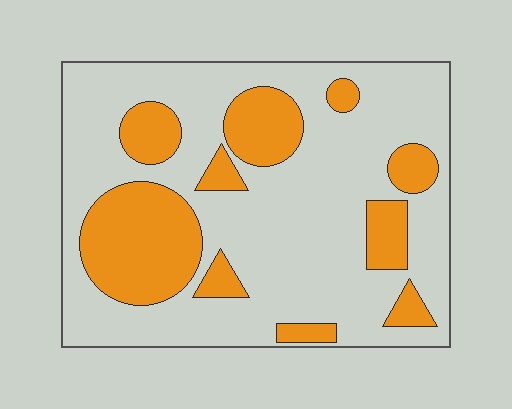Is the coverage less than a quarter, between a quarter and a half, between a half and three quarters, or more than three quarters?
Between a quarter and a half.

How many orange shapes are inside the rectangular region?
10.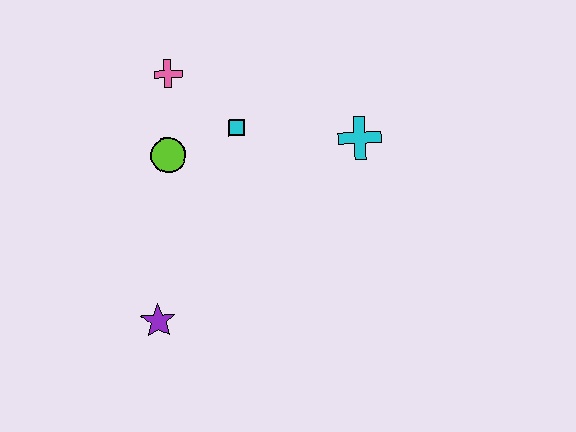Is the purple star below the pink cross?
Yes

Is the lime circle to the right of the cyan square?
No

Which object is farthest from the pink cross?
The purple star is farthest from the pink cross.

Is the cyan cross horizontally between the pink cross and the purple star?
No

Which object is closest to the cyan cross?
The cyan square is closest to the cyan cross.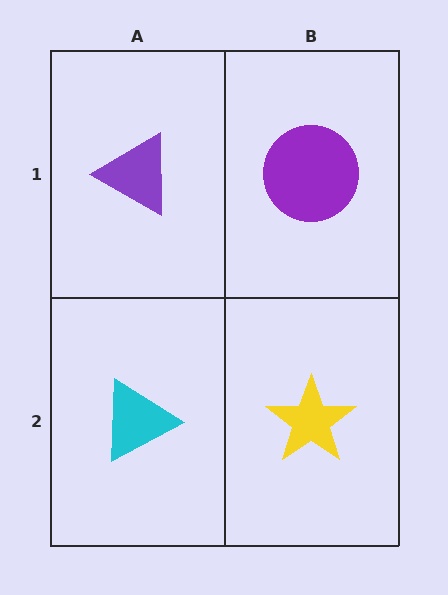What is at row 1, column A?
A purple triangle.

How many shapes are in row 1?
2 shapes.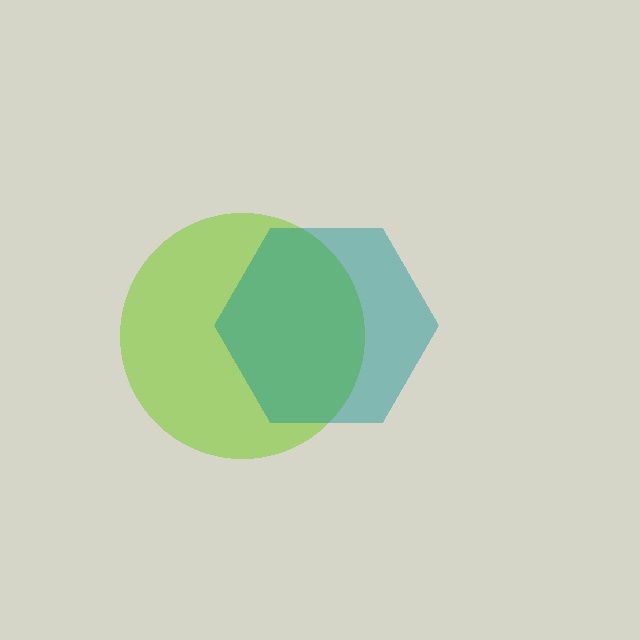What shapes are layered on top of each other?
The layered shapes are: a lime circle, a teal hexagon.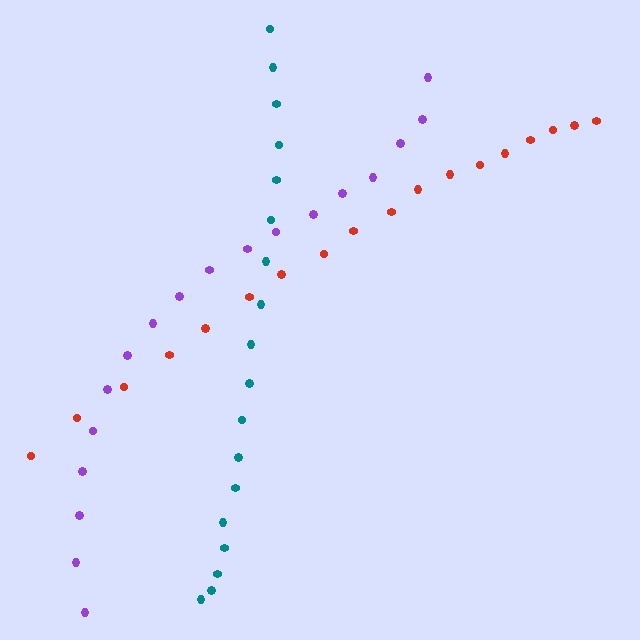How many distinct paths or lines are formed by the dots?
There are 3 distinct paths.